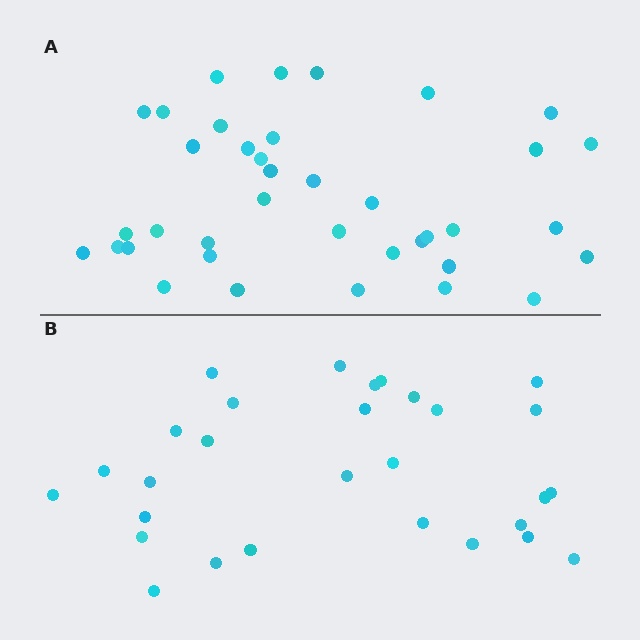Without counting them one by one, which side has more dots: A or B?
Region A (the top region) has more dots.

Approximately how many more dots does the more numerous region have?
Region A has roughly 8 or so more dots than region B.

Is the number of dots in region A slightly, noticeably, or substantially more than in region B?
Region A has noticeably more, but not dramatically so. The ratio is roughly 1.3 to 1.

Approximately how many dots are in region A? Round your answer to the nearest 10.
About 40 dots. (The exact count is 38, which rounds to 40.)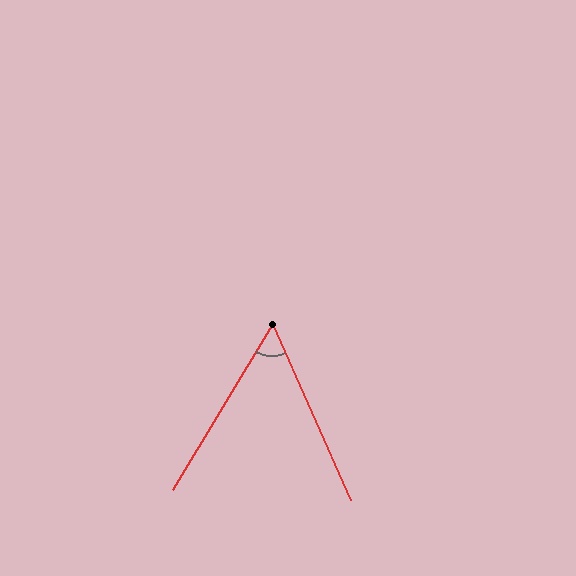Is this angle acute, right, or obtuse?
It is acute.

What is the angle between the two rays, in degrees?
Approximately 55 degrees.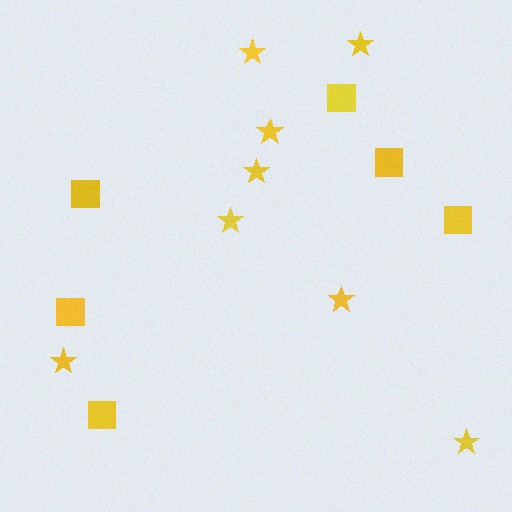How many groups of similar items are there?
There are 2 groups: one group of squares (6) and one group of stars (8).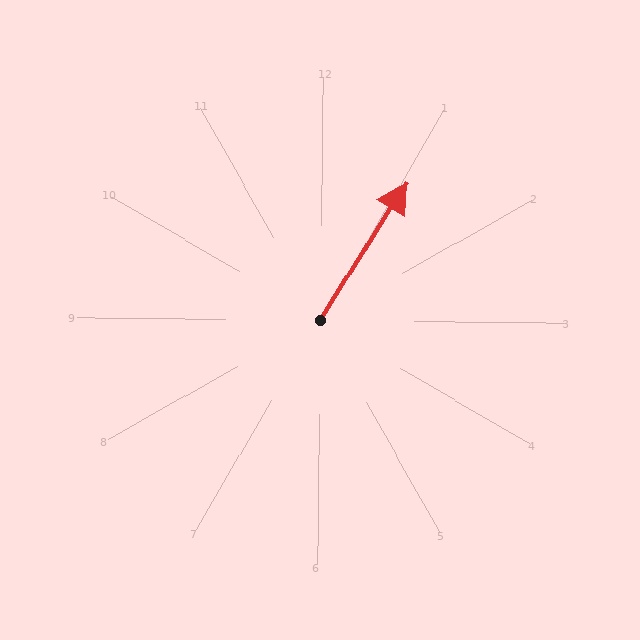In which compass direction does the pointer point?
Northeast.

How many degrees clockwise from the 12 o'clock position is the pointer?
Approximately 32 degrees.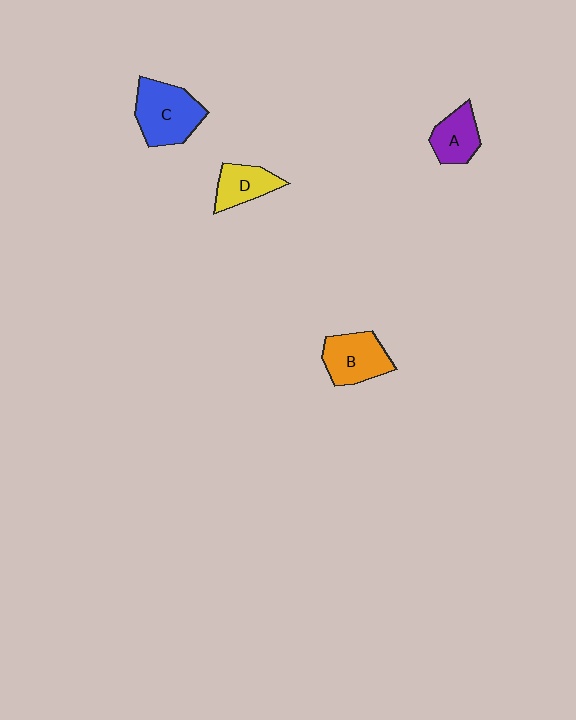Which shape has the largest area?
Shape C (blue).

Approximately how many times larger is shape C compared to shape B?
Approximately 1.2 times.